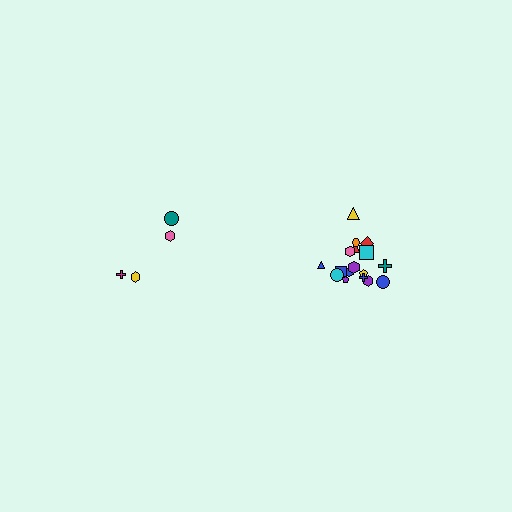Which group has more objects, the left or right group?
The right group.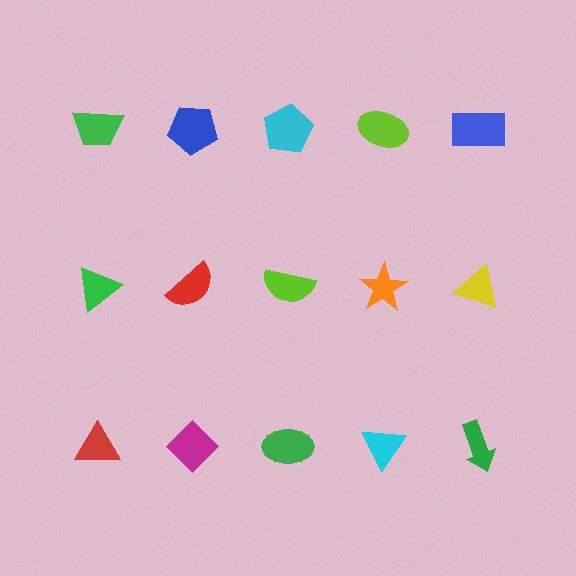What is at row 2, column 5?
A yellow triangle.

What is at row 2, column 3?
A lime semicircle.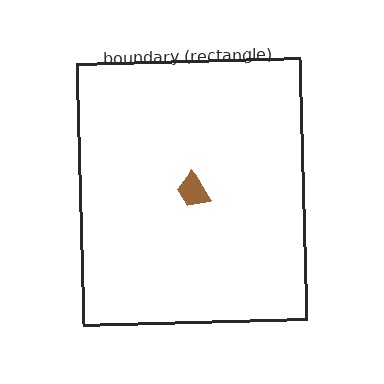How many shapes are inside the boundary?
1 inside, 0 outside.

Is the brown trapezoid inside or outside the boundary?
Inside.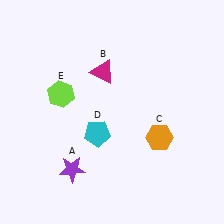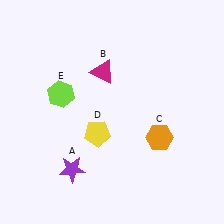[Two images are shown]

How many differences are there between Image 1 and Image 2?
There is 1 difference between the two images.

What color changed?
The pentagon (D) changed from cyan in Image 1 to yellow in Image 2.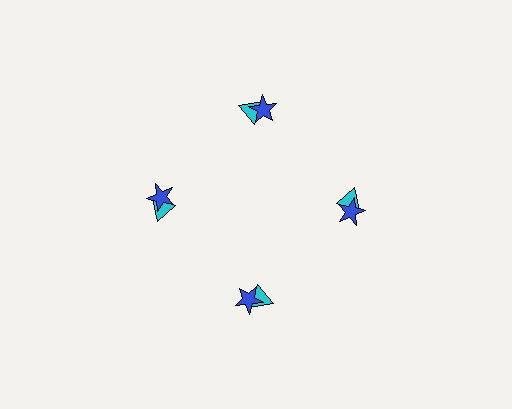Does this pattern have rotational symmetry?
Yes, this pattern has 4-fold rotational symmetry. It looks the same after rotating 90 degrees around the center.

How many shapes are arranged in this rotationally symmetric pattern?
There are 8 shapes, arranged in 4 groups of 2.